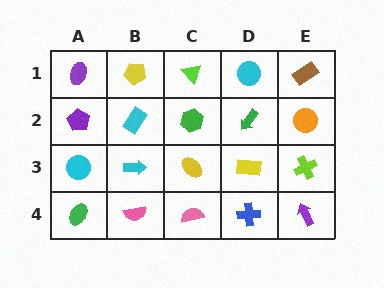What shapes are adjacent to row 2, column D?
A cyan circle (row 1, column D), a yellow rectangle (row 3, column D), a green hexagon (row 2, column C), an orange circle (row 2, column E).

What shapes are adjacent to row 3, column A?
A purple pentagon (row 2, column A), a green ellipse (row 4, column A), a cyan arrow (row 3, column B).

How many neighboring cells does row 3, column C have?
4.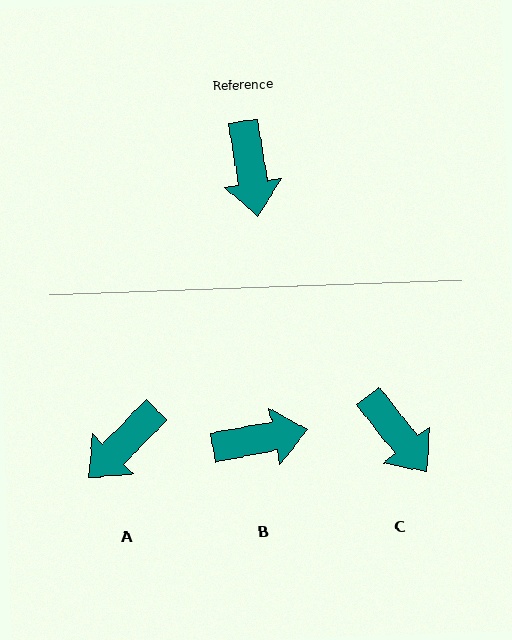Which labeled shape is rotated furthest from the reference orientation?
B, about 92 degrees away.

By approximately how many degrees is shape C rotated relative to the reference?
Approximately 29 degrees counter-clockwise.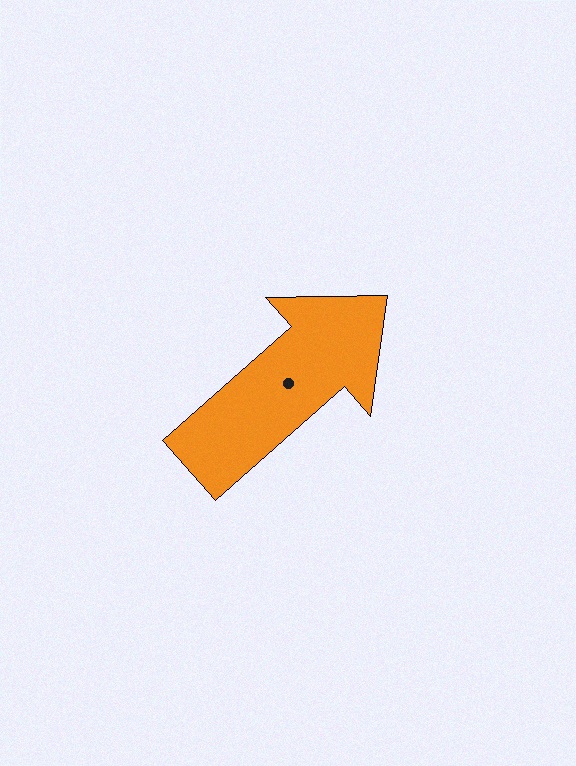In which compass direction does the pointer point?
Northeast.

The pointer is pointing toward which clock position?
Roughly 2 o'clock.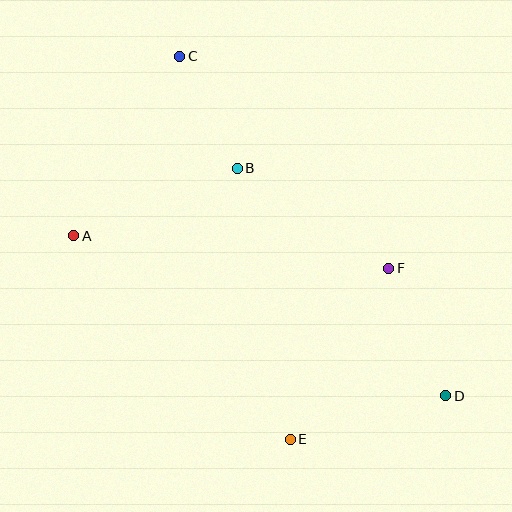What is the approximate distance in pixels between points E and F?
The distance between E and F is approximately 197 pixels.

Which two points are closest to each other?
Points B and C are closest to each other.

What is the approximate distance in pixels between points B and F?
The distance between B and F is approximately 182 pixels.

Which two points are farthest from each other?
Points C and D are farthest from each other.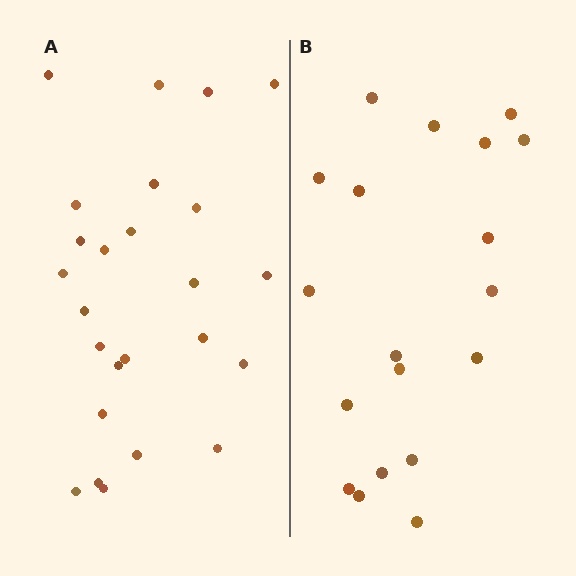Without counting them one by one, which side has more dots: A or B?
Region A (the left region) has more dots.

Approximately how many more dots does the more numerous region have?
Region A has about 6 more dots than region B.